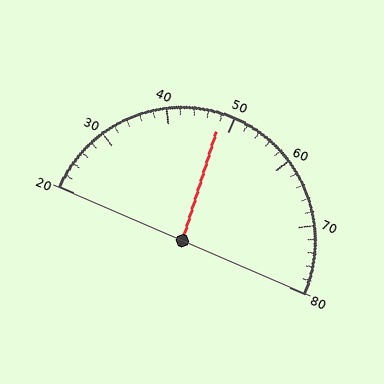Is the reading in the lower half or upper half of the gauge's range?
The reading is in the lower half of the range (20 to 80).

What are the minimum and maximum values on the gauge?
The gauge ranges from 20 to 80.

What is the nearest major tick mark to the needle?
The nearest major tick mark is 50.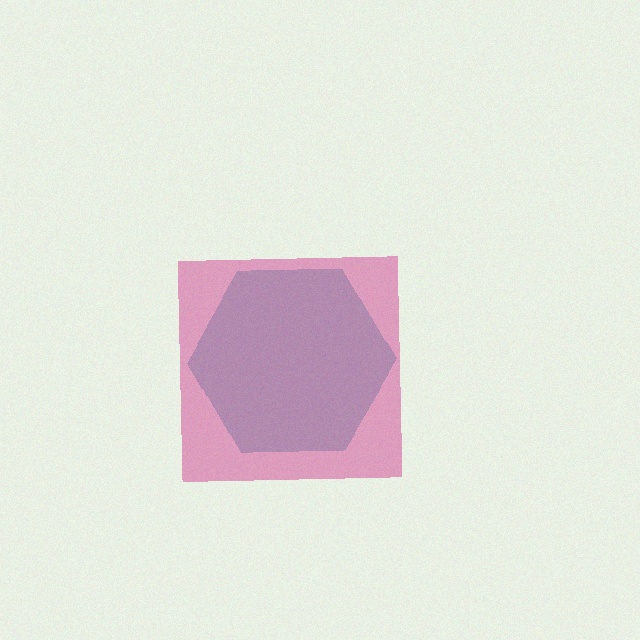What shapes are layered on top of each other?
The layered shapes are: a teal hexagon, a pink square.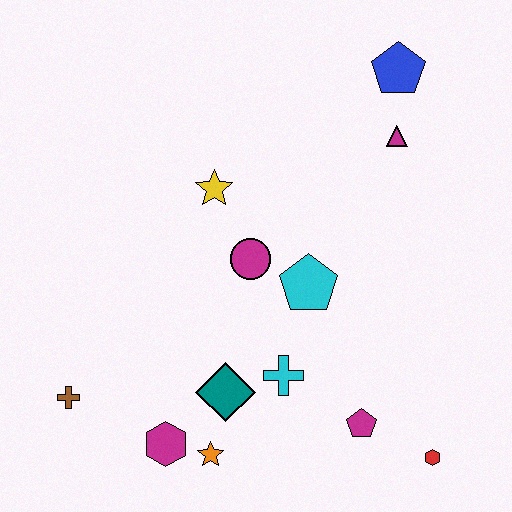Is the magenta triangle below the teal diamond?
No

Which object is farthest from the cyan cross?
The blue pentagon is farthest from the cyan cross.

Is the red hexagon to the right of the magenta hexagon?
Yes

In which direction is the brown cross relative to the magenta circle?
The brown cross is to the left of the magenta circle.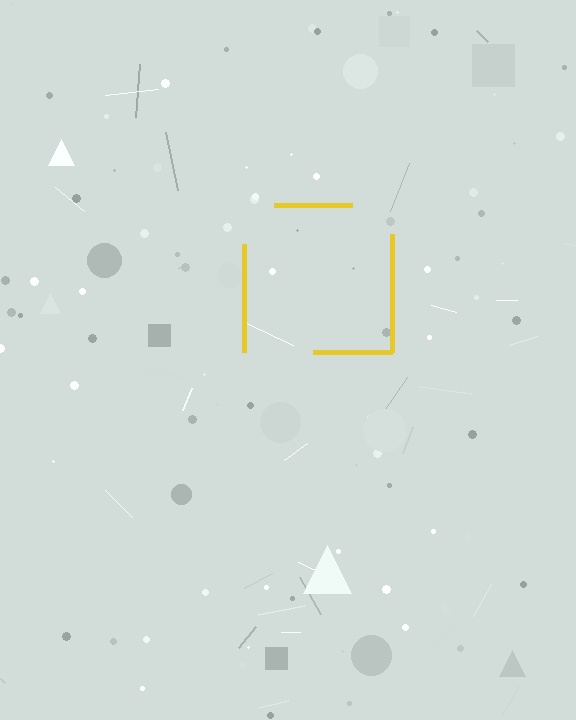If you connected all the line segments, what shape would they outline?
They would outline a square.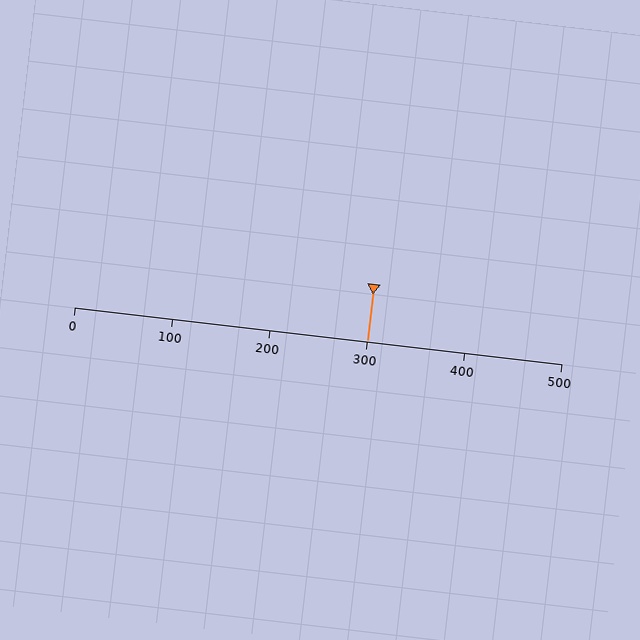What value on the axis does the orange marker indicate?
The marker indicates approximately 300.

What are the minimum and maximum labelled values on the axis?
The axis runs from 0 to 500.